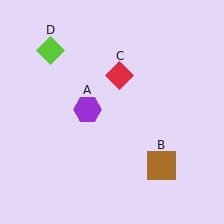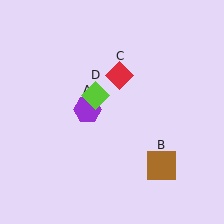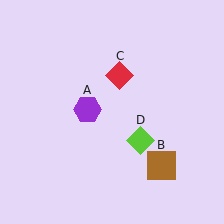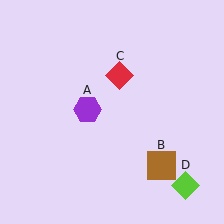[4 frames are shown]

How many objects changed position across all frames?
1 object changed position: lime diamond (object D).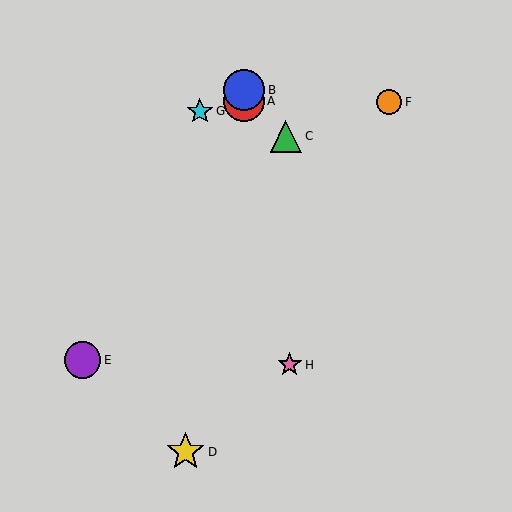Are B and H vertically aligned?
No, B is at x≈244 and H is at x≈290.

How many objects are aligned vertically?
2 objects (A, B) are aligned vertically.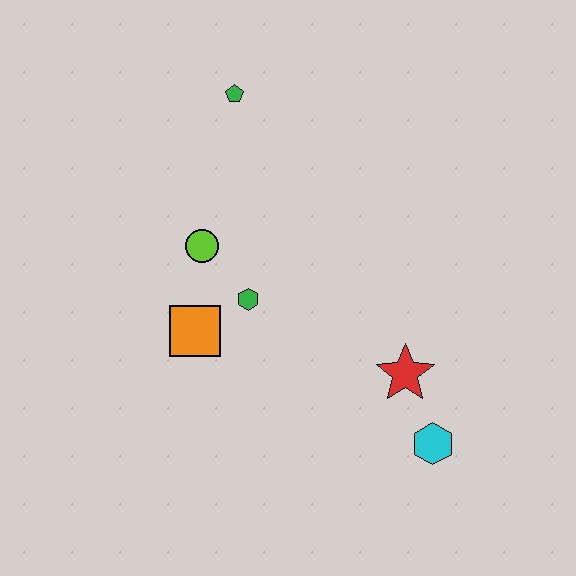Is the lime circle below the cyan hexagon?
No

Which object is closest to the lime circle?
The green hexagon is closest to the lime circle.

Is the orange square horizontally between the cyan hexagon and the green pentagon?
No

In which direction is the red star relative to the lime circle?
The red star is to the right of the lime circle.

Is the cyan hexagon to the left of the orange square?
No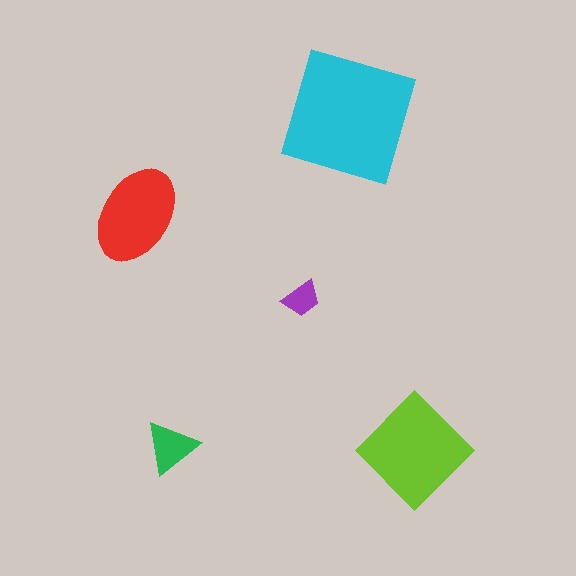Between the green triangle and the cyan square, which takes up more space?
The cyan square.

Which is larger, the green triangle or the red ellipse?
The red ellipse.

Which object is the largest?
The cyan square.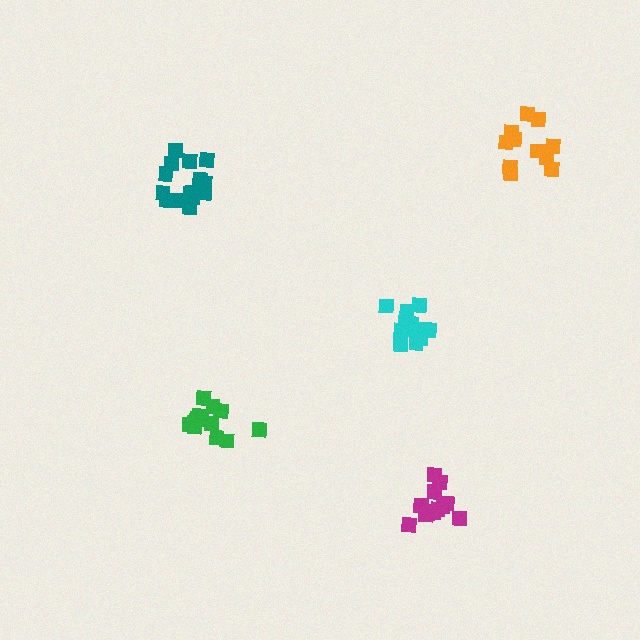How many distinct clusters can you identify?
There are 5 distinct clusters.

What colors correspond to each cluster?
The clusters are colored: teal, green, orange, magenta, cyan.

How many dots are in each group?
Group 1: 15 dots, Group 2: 13 dots, Group 3: 11 dots, Group 4: 13 dots, Group 5: 14 dots (66 total).